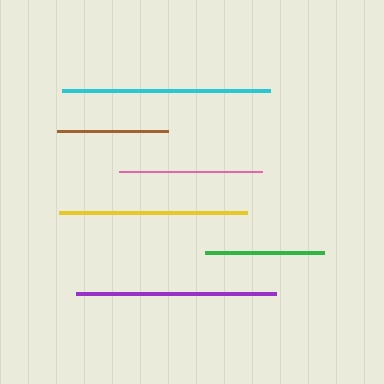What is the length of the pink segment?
The pink segment is approximately 143 pixels long.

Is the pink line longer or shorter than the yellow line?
The yellow line is longer than the pink line.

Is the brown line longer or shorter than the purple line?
The purple line is longer than the brown line.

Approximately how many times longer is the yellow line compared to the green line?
The yellow line is approximately 1.6 times the length of the green line.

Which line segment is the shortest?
The brown line is the shortest at approximately 111 pixels.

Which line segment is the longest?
The cyan line is the longest at approximately 207 pixels.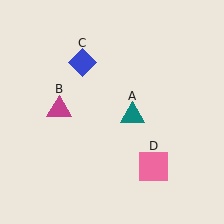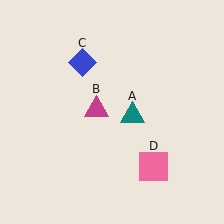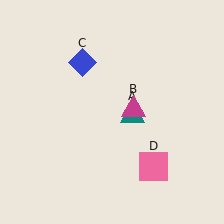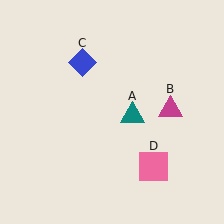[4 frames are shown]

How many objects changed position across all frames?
1 object changed position: magenta triangle (object B).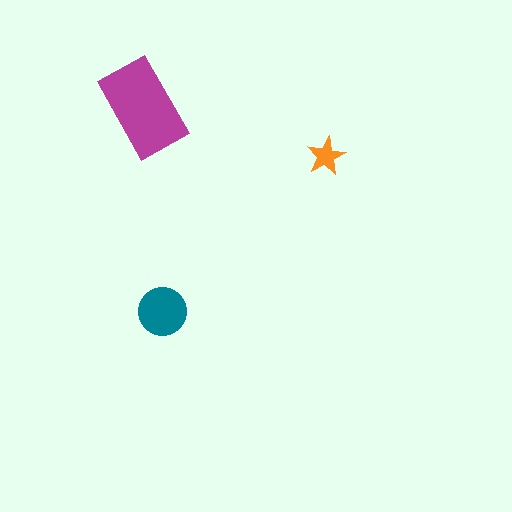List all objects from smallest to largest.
The orange star, the teal circle, the magenta rectangle.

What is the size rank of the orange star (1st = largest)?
3rd.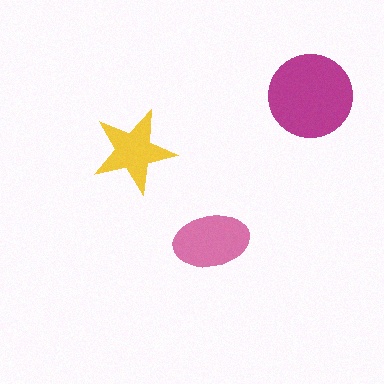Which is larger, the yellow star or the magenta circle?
The magenta circle.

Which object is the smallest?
The yellow star.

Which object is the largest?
The magenta circle.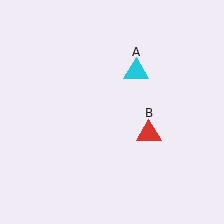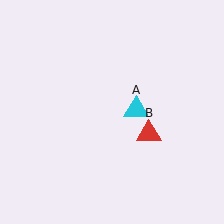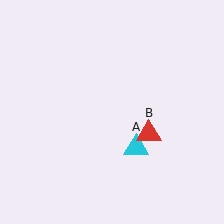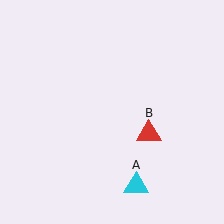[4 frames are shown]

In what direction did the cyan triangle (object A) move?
The cyan triangle (object A) moved down.